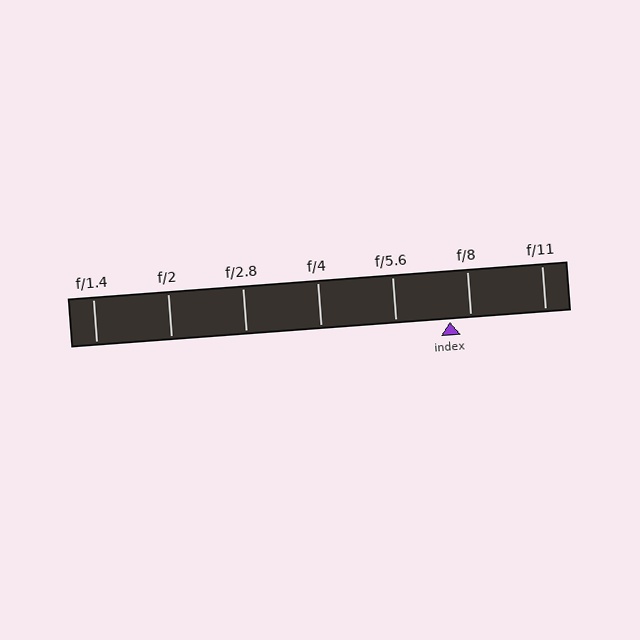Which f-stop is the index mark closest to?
The index mark is closest to f/8.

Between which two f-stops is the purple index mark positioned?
The index mark is between f/5.6 and f/8.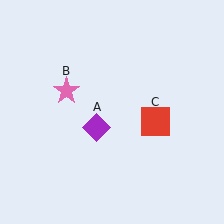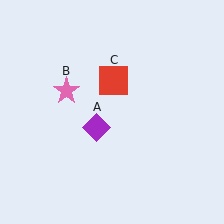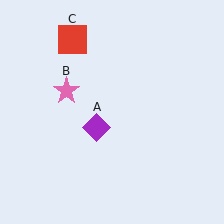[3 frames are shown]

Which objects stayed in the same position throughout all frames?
Purple diamond (object A) and pink star (object B) remained stationary.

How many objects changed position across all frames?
1 object changed position: red square (object C).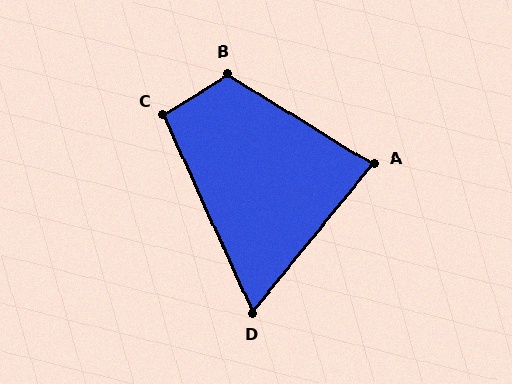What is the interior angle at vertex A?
Approximately 82 degrees (acute).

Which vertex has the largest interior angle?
B, at approximately 116 degrees.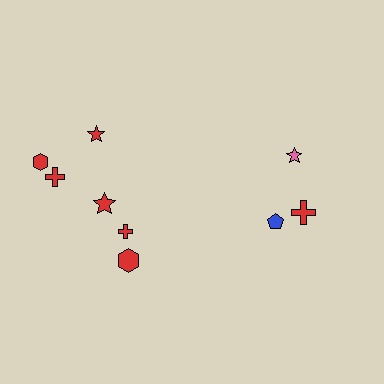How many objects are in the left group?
There are 6 objects.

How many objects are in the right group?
There are 3 objects.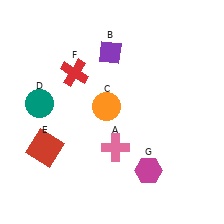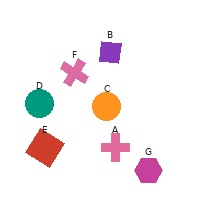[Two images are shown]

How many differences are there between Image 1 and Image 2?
There is 1 difference between the two images.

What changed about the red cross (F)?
In Image 1, F is red. In Image 2, it changed to pink.